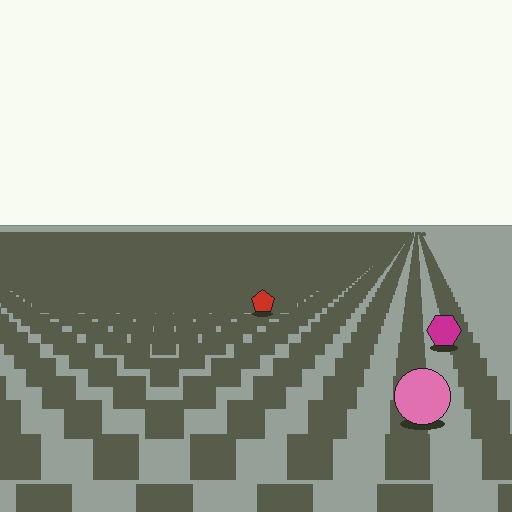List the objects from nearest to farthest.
From nearest to farthest: the pink circle, the magenta hexagon, the red pentagon.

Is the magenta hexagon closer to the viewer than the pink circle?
No. The pink circle is closer — you can tell from the texture gradient: the ground texture is coarser near it.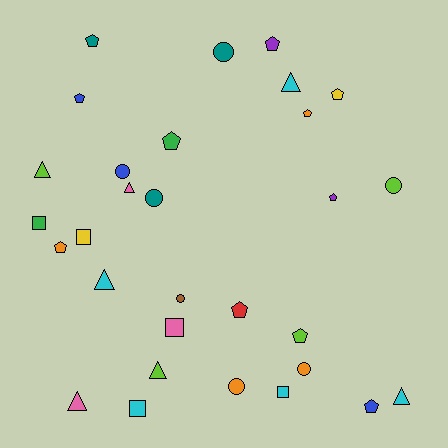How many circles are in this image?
There are 7 circles.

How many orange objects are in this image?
There are 4 orange objects.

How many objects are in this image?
There are 30 objects.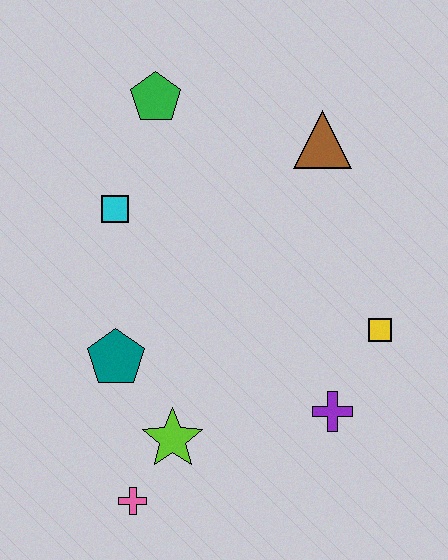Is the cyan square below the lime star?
No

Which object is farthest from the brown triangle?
The pink cross is farthest from the brown triangle.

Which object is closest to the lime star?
The pink cross is closest to the lime star.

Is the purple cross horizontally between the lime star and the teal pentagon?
No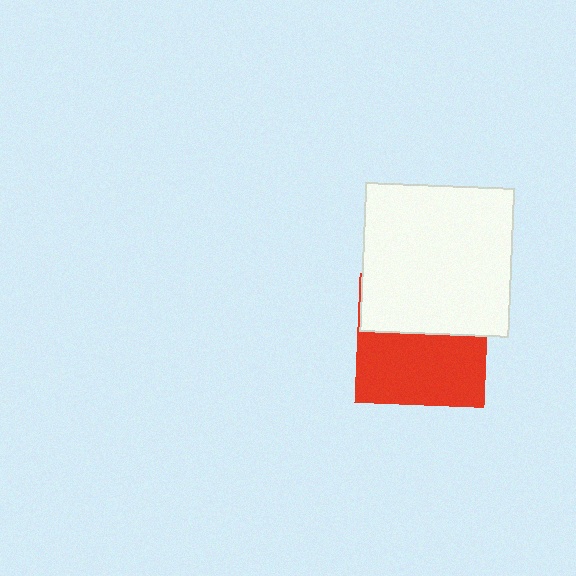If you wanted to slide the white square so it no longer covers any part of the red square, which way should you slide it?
Slide it up — that is the most direct way to separate the two shapes.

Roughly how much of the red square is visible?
About half of it is visible (roughly 55%).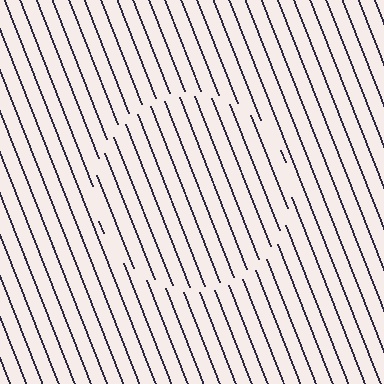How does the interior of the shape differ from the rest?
The interior of the shape contains the same grating, shifted by half a period — the contour is defined by the phase discontinuity where line-ends from the inner and outer gratings abut.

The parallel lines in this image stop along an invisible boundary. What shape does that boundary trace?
An illusory circle. The interior of the shape contains the same grating, shifted by half a period — the contour is defined by the phase discontinuity where line-ends from the inner and outer gratings abut.